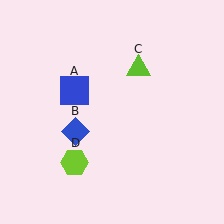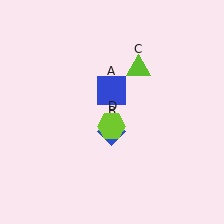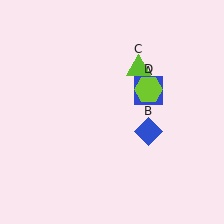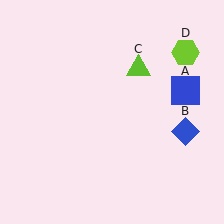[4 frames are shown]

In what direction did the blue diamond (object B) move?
The blue diamond (object B) moved right.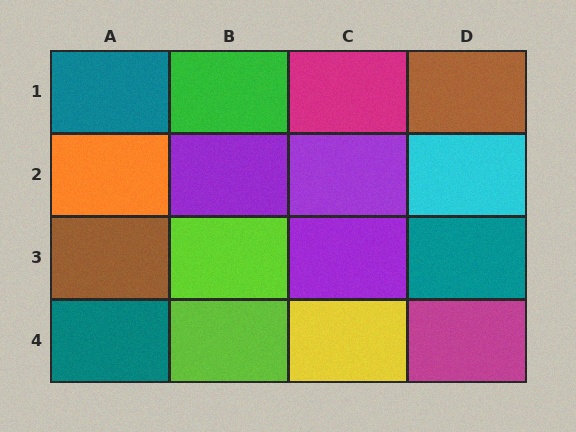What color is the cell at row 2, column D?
Cyan.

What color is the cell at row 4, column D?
Magenta.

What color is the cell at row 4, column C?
Yellow.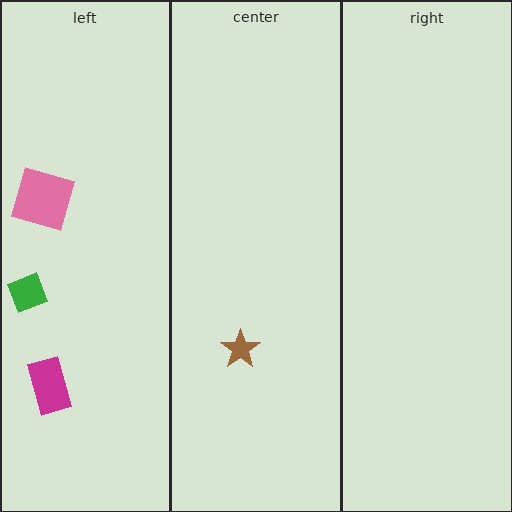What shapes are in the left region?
The pink square, the magenta rectangle, the green diamond.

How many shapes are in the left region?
3.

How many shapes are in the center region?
1.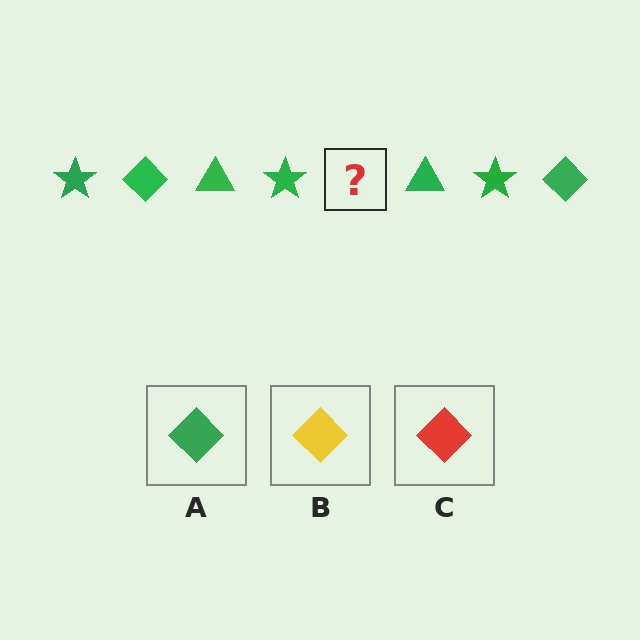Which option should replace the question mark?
Option A.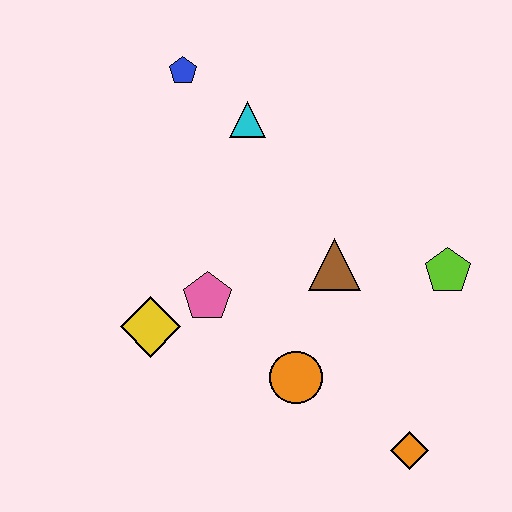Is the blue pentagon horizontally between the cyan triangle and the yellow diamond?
Yes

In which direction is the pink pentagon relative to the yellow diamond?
The pink pentagon is to the right of the yellow diamond.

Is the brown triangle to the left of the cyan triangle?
No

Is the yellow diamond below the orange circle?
No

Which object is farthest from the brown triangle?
The blue pentagon is farthest from the brown triangle.